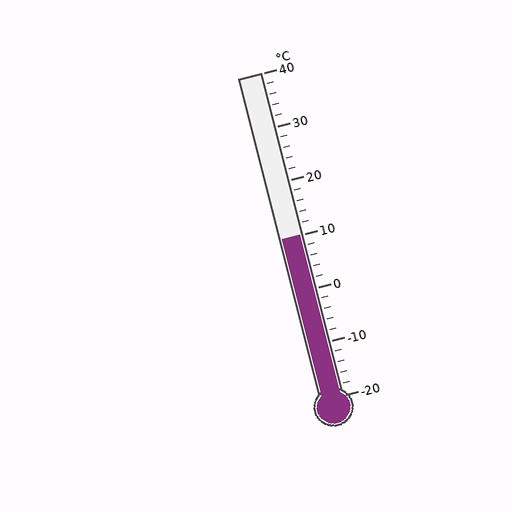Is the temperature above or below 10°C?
The temperature is at 10°C.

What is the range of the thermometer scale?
The thermometer scale ranges from -20°C to 40°C.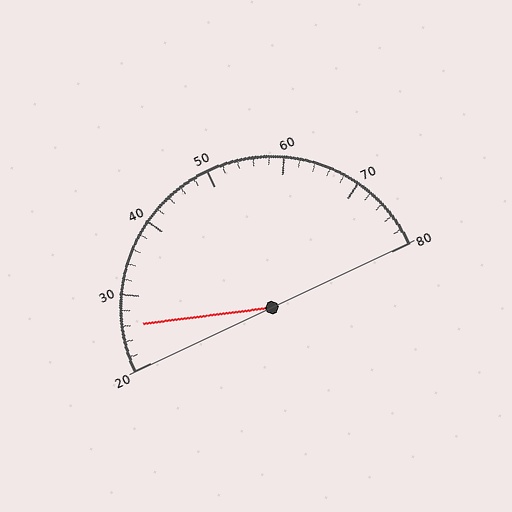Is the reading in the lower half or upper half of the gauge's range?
The reading is in the lower half of the range (20 to 80).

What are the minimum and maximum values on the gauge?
The gauge ranges from 20 to 80.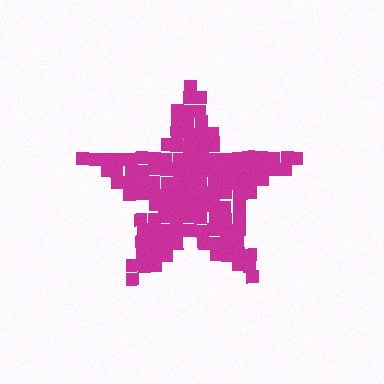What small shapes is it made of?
It is made of small squares.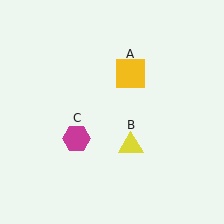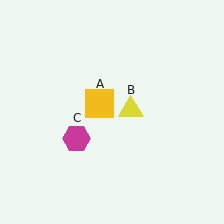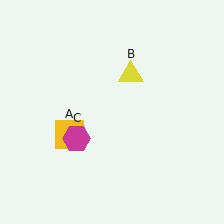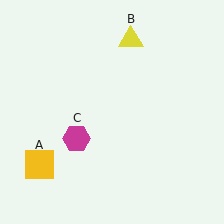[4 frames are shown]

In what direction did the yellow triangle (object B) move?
The yellow triangle (object B) moved up.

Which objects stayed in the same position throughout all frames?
Magenta hexagon (object C) remained stationary.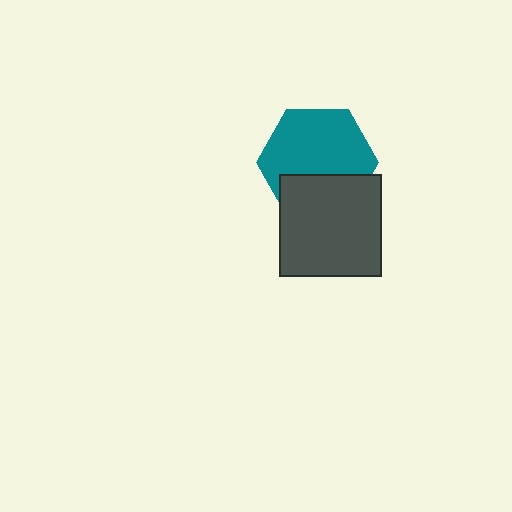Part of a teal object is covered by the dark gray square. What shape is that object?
It is a hexagon.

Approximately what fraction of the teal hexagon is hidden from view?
Roughly 34% of the teal hexagon is hidden behind the dark gray square.